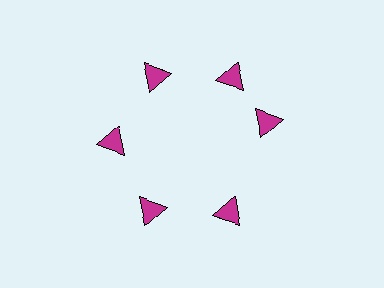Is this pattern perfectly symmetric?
No. The 6 magenta triangles are arranged in a ring, but one element near the 3 o'clock position is rotated out of alignment along the ring, breaking the 6-fold rotational symmetry.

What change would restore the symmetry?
The symmetry would be restored by rotating it back into even spacing with its neighbors so that all 6 triangles sit at equal angles and equal distance from the center.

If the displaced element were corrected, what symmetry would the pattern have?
It would have 6-fold rotational symmetry — the pattern would map onto itself every 60 degrees.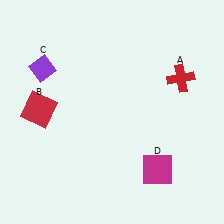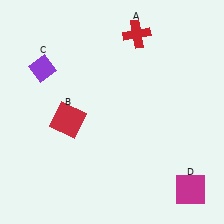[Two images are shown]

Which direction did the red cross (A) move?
The red cross (A) moved left.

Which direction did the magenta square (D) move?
The magenta square (D) moved right.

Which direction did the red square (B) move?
The red square (B) moved right.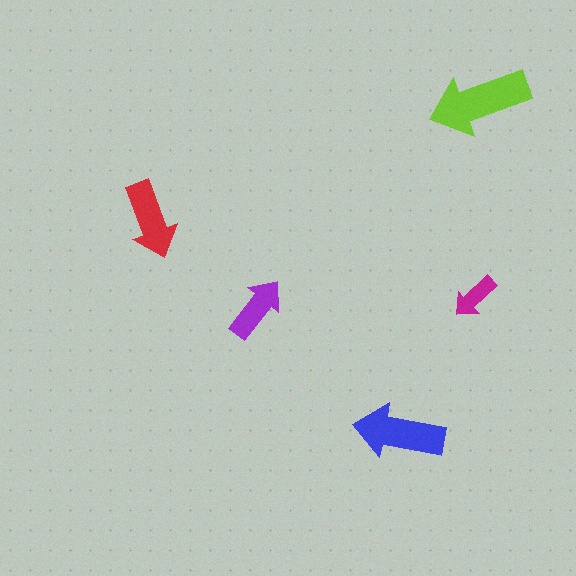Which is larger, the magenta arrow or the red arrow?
The red one.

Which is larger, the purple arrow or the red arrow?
The red one.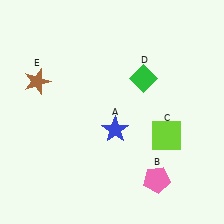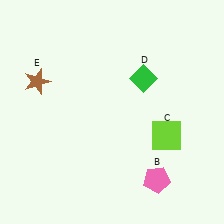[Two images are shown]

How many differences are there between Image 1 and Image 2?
There is 1 difference between the two images.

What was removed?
The blue star (A) was removed in Image 2.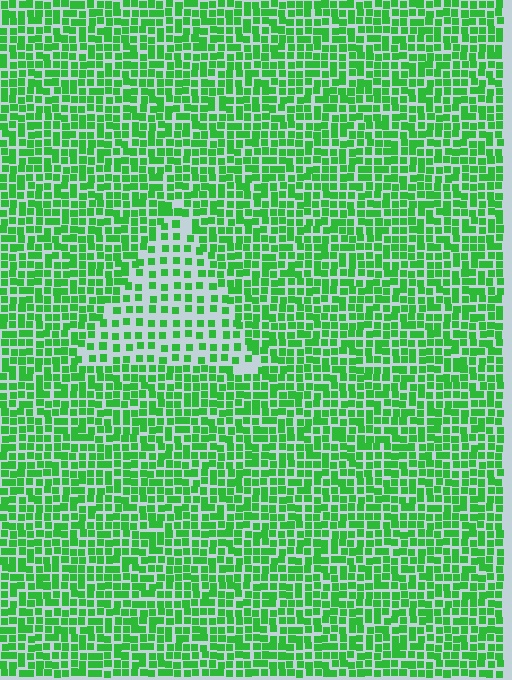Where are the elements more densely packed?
The elements are more densely packed outside the triangle boundary.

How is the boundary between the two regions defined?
The boundary is defined by a change in element density (approximately 2.0x ratio). All elements are the same color, size, and shape.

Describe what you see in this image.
The image contains small green elements arranged at two different densities. A triangle-shaped region is visible where the elements are less densely packed than the surrounding area.